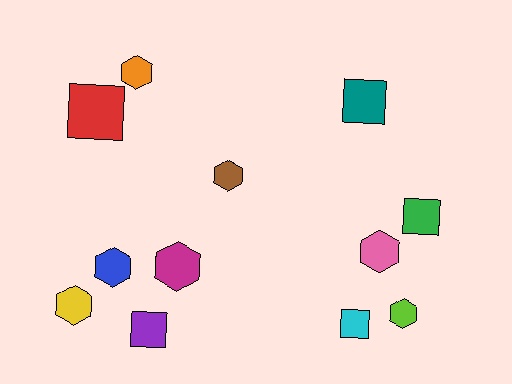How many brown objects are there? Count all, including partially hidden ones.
There is 1 brown object.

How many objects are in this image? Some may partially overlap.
There are 12 objects.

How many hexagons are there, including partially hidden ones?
There are 7 hexagons.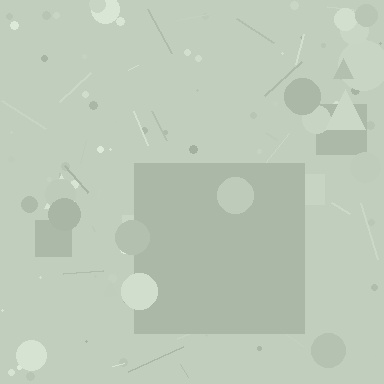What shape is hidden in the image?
A square is hidden in the image.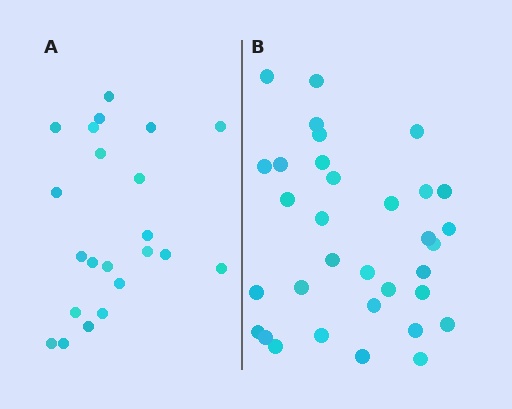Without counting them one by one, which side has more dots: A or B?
Region B (the right region) has more dots.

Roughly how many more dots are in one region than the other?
Region B has roughly 12 or so more dots than region A.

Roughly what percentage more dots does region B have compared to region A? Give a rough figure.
About 50% more.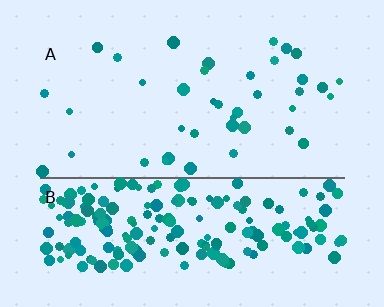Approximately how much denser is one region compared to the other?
Approximately 5.4× — region B over region A.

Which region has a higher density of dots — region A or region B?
B (the bottom).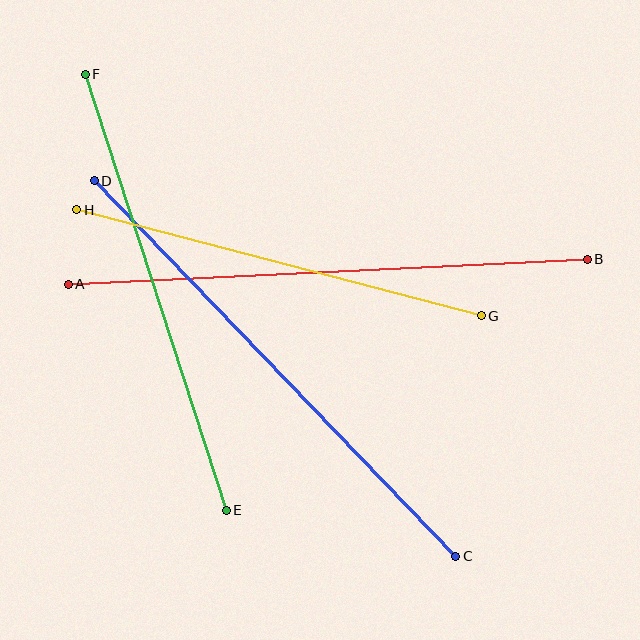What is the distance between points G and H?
The distance is approximately 418 pixels.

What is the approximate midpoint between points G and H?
The midpoint is at approximately (279, 263) pixels.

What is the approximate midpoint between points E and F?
The midpoint is at approximately (156, 292) pixels.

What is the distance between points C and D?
The distance is approximately 521 pixels.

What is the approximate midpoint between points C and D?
The midpoint is at approximately (275, 368) pixels.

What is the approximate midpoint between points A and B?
The midpoint is at approximately (328, 272) pixels.